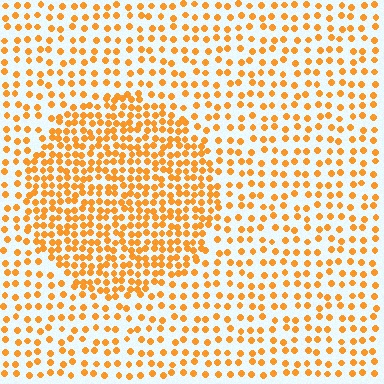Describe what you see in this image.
The image contains small orange elements arranged at two different densities. A circle-shaped region is visible where the elements are more densely packed than the surrounding area.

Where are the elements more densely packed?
The elements are more densely packed inside the circle boundary.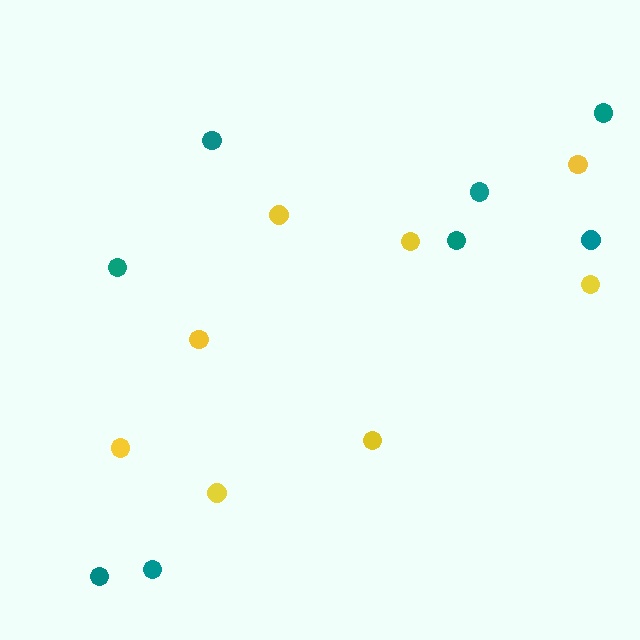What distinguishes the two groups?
There are 2 groups: one group of yellow circles (8) and one group of teal circles (8).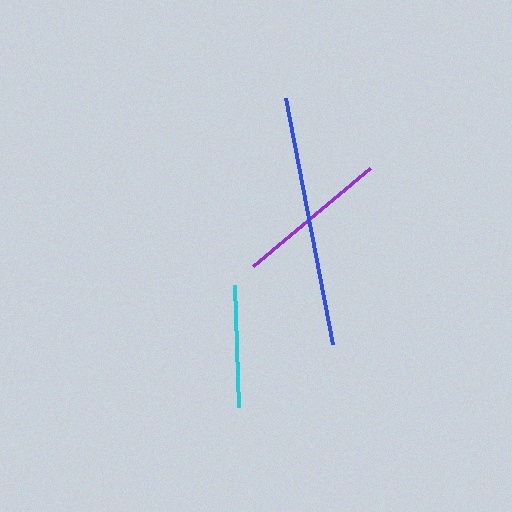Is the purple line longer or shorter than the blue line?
The blue line is longer than the purple line.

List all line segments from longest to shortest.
From longest to shortest: blue, purple, cyan.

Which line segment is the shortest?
The cyan line is the shortest at approximately 122 pixels.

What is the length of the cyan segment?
The cyan segment is approximately 122 pixels long.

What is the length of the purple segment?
The purple segment is approximately 152 pixels long.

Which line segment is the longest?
The blue line is the longest at approximately 250 pixels.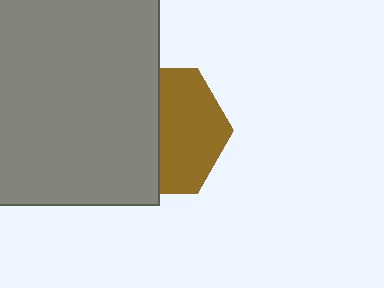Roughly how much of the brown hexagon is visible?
About half of it is visible (roughly 51%).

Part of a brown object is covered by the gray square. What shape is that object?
It is a hexagon.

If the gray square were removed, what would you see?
You would see the complete brown hexagon.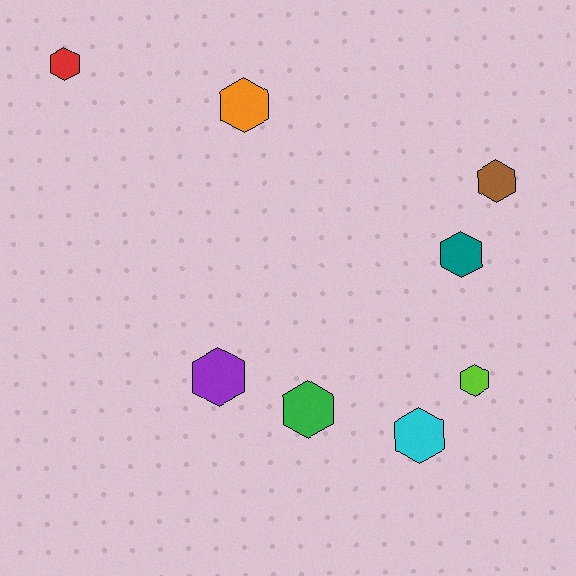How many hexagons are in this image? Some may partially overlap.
There are 8 hexagons.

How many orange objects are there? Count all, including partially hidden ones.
There is 1 orange object.